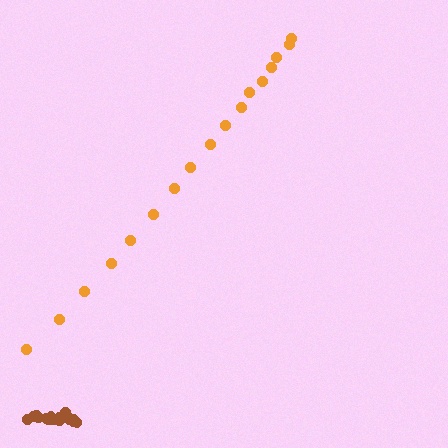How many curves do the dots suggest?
There are 2 distinct paths.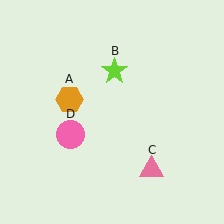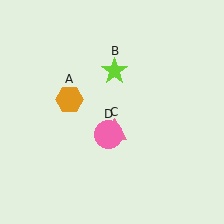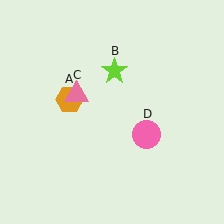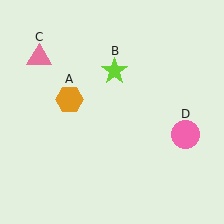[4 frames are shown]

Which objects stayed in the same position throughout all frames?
Orange hexagon (object A) and lime star (object B) remained stationary.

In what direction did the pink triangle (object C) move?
The pink triangle (object C) moved up and to the left.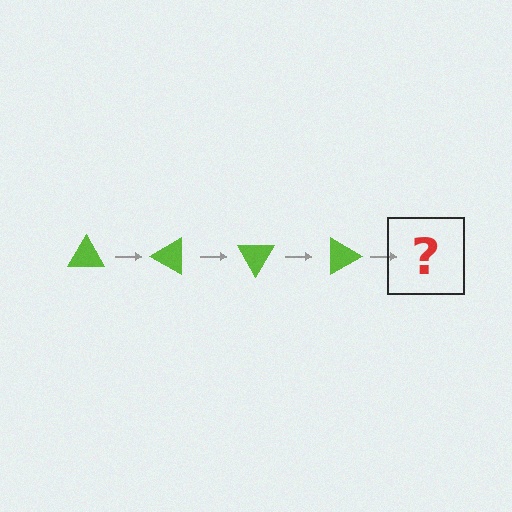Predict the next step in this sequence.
The next step is a lime triangle rotated 120 degrees.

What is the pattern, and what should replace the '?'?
The pattern is that the triangle rotates 30 degrees each step. The '?' should be a lime triangle rotated 120 degrees.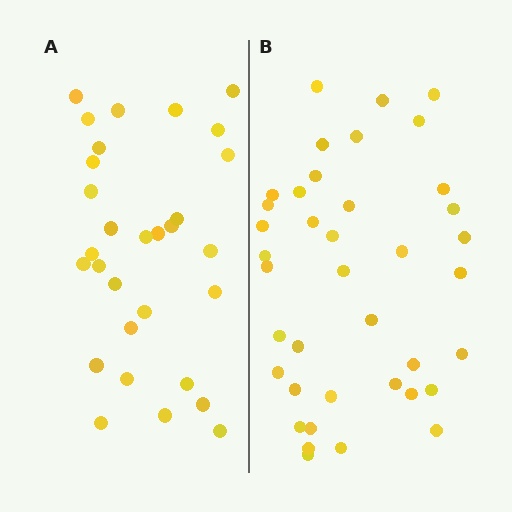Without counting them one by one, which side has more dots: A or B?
Region B (the right region) has more dots.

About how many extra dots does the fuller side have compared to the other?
Region B has roughly 8 or so more dots than region A.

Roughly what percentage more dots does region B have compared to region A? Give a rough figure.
About 30% more.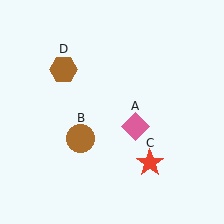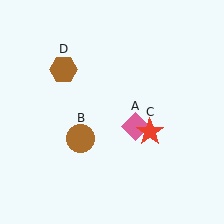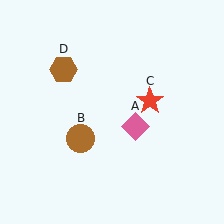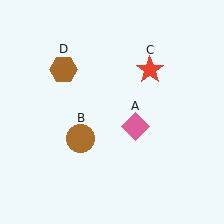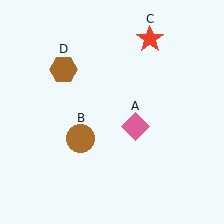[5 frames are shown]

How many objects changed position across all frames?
1 object changed position: red star (object C).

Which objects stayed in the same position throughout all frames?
Pink diamond (object A) and brown circle (object B) and brown hexagon (object D) remained stationary.